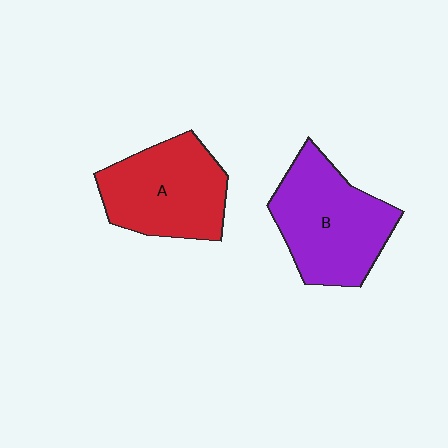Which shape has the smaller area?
Shape A (red).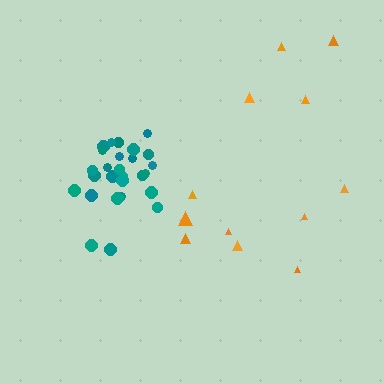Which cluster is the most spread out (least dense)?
Orange.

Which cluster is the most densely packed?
Teal.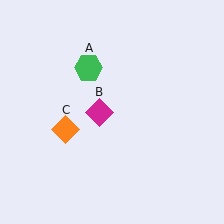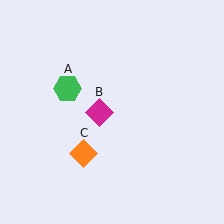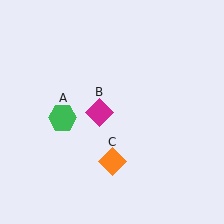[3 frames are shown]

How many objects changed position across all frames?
2 objects changed position: green hexagon (object A), orange diamond (object C).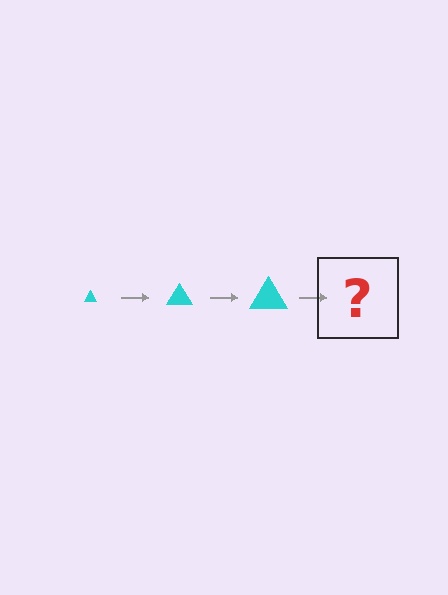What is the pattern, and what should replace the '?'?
The pattern is that the triangle gets progressively larger each step. The '?' should be a cyan triangle, larger than the previous one.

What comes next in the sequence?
The next element should be a cyan triangle, larger than the previous one.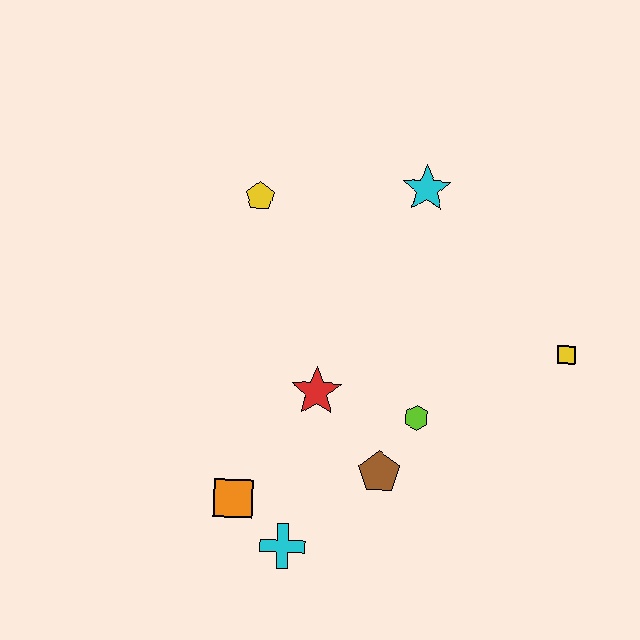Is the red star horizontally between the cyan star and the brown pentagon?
No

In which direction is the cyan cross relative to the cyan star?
The cyan cross is below the cyan star.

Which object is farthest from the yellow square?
The orange square is farthest from the yellow square.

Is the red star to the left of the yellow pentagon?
No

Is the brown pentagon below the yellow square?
Yes